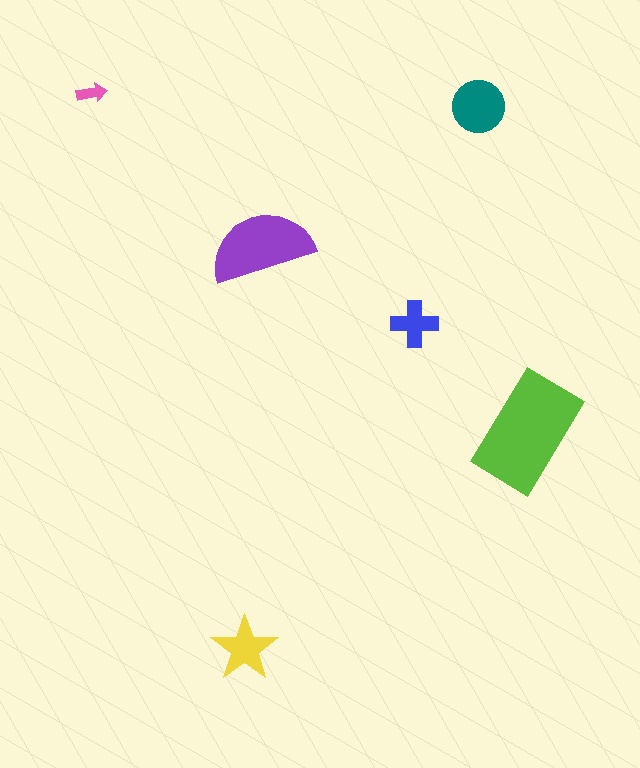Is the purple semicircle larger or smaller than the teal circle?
Larger.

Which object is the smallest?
The pink arrow.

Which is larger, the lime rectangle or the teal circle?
The lime rectangle.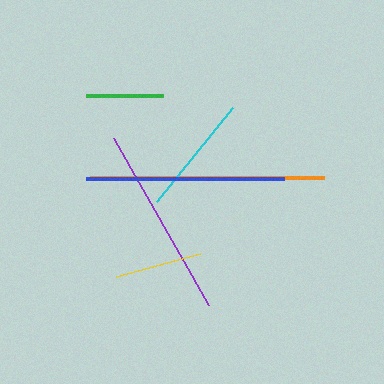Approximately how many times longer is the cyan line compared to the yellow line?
The cyan line is approximately 1.4 times the length of the yellow line.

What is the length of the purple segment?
The purple segment is approximately 193 pixels long.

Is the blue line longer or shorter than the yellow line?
The blue line is longer than the yellow line.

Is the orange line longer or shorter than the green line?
The orange line is longer than the green line.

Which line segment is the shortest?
The green line is the shortest at approximately 78 pixels.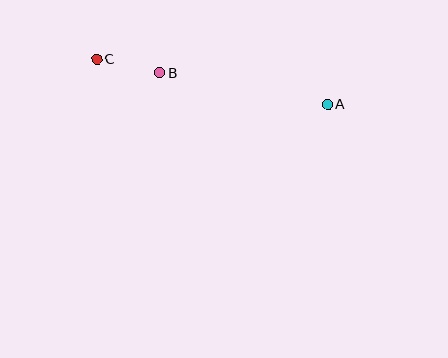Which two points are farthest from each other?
Points A and C are farthest from each other.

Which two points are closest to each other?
Points B and C are closest to each other.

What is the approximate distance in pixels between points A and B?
The distance between A and B is approximately 171 pixels.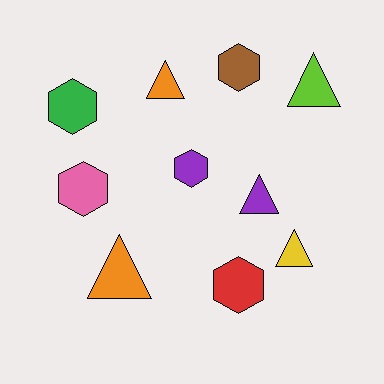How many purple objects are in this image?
There are 2 purple objects.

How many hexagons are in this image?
There are 5 hexagons.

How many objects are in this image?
There are 10 objects.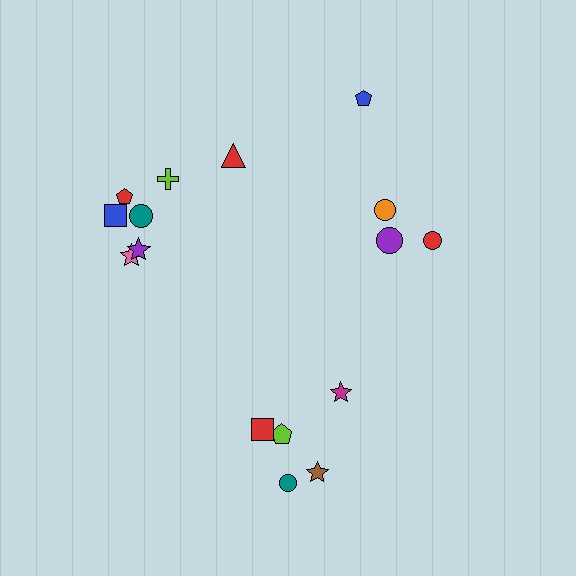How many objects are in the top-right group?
There are 4 objects.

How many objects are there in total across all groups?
There are 16 objects.